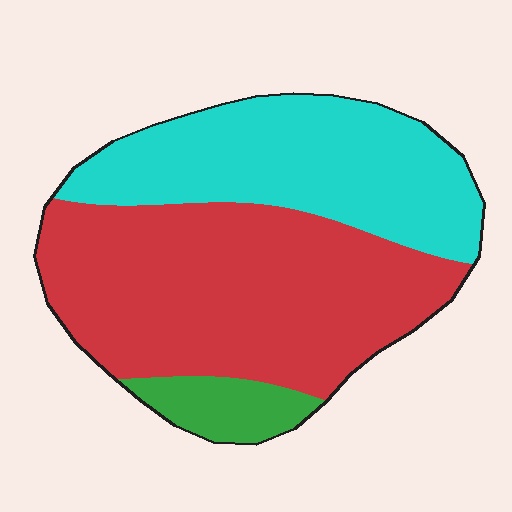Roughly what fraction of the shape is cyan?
Cyan covers around 35% of the shape.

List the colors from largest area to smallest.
From largest to smallest: red, cyan, green.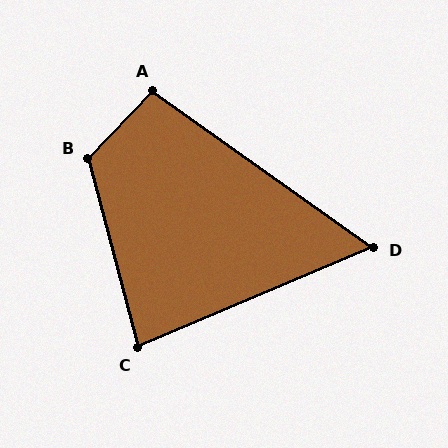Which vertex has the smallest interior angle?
D, at approximately 58 degrees.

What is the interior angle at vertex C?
Approximately 82 degrees (acute).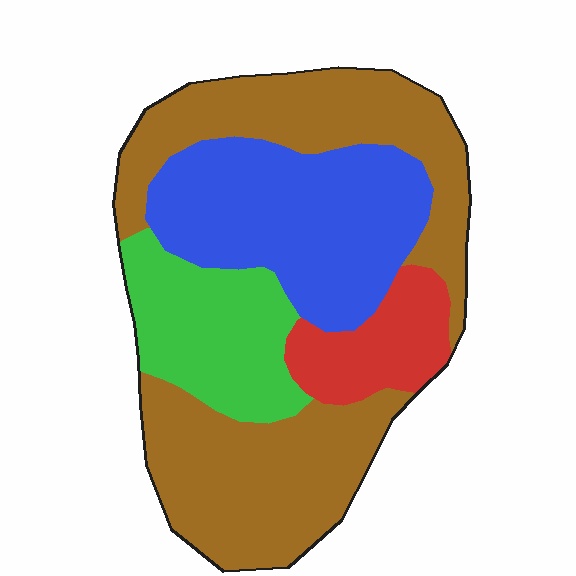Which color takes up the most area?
Brown, at roughly 45%.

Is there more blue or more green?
Blue.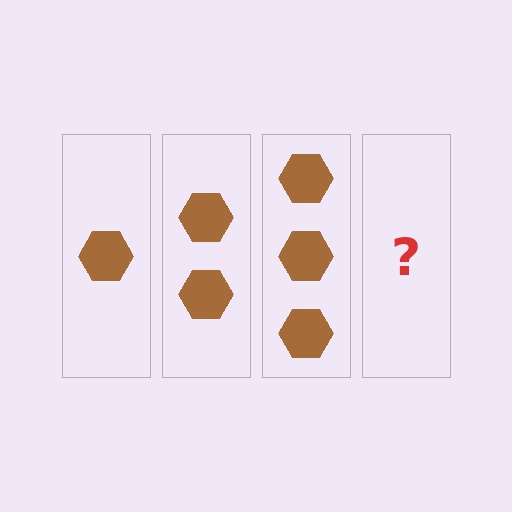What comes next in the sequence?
The next element should be 4 hexagons.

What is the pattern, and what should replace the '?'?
The pattern is that each step adds one more hexagon. The '?' should be 4 hexagons.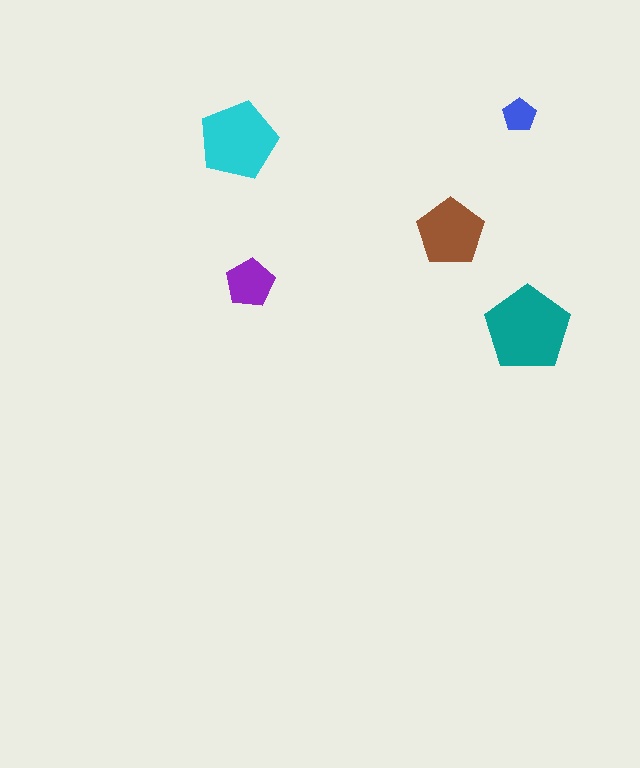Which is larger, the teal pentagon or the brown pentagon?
The teal one.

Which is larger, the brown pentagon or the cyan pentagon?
The cyan one.